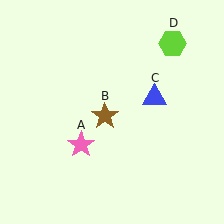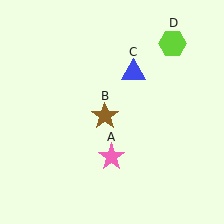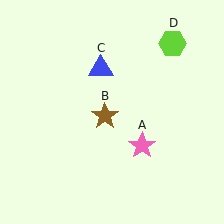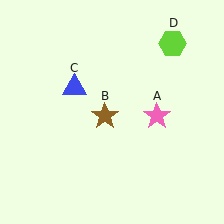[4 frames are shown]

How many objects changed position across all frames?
2 objects changed position: pink star (object A), blue triangle (object C).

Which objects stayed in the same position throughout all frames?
Brown star (object B) and lime hexagon (object D) remained stationary.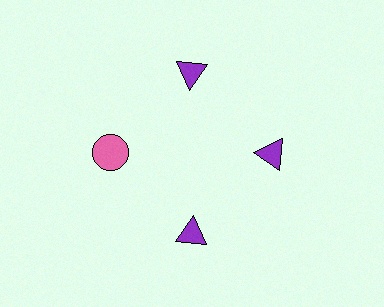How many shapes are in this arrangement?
There are 4 shapes arranged in a ring pattern.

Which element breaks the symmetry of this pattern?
The pink circle at roughly the 9 o'clock position breaks the symmetry. All other shapes are purple triangles.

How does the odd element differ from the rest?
It differs in both color (pink instead of purple) and shape (circle instead of triangle).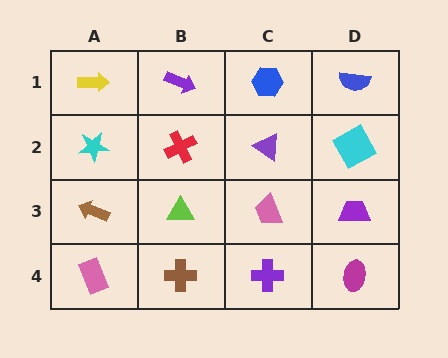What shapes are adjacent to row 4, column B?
A lime triangle (row 3, column B), a pink rectangle (row 4, column A), a purple cross (row 4, column C).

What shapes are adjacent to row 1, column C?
A purple triangle (row 2, column C), a purple arrow (row 1, column B), a blue semicircle (row 1, column D).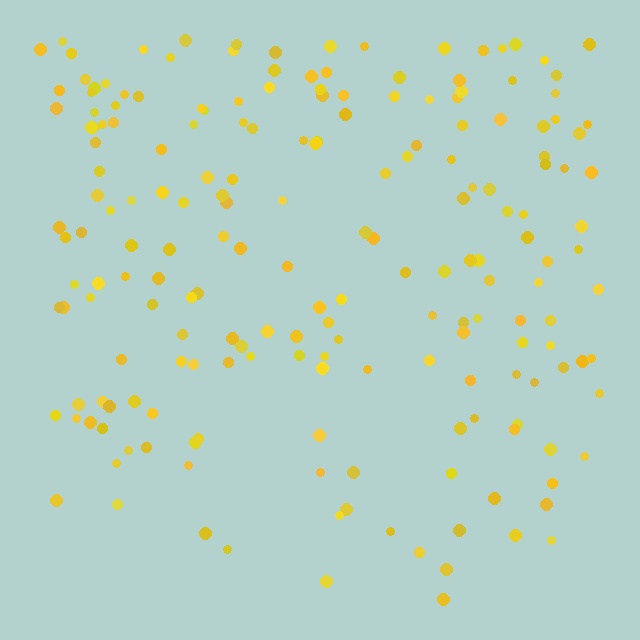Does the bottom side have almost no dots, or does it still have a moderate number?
Still a moderate number, just noticeably fewer than the top.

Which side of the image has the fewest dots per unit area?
The bottom.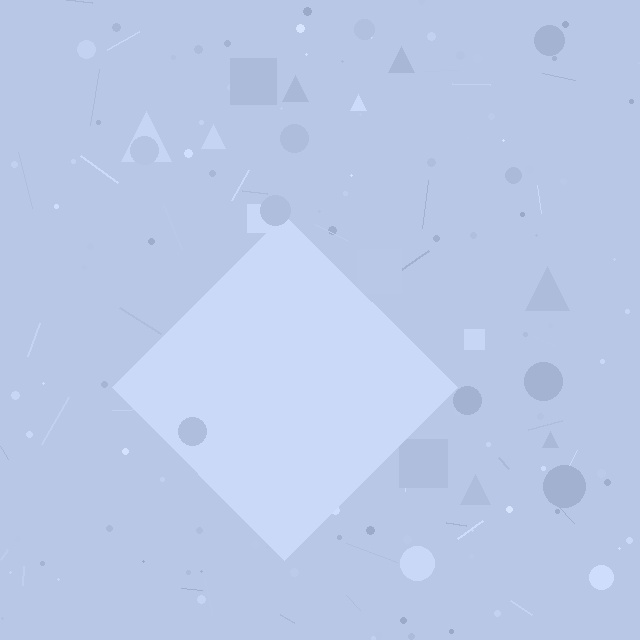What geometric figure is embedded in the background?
A diamond is embedded in the background.